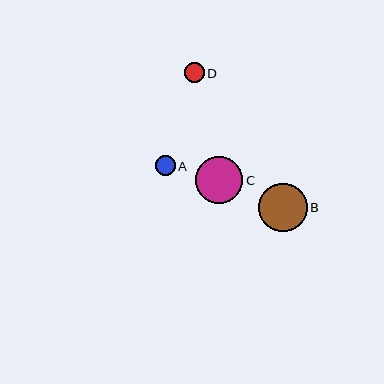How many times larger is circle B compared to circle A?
Circle B is approximately 2.4 times the size of circle A.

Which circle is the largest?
Circle B is the largest with a size of approximately 48 pixels.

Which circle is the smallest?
Circle A is the smallest with a size of approximately 20 pixels.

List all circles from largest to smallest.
From largest to smallest: B, C, D, A.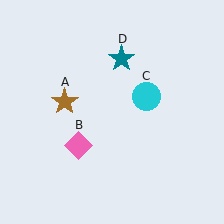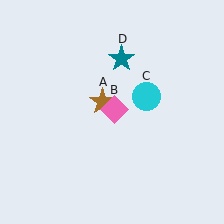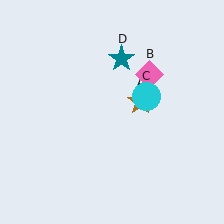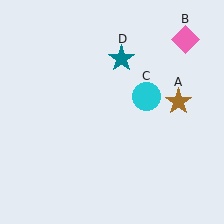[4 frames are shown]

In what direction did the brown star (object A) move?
The brown star (object A) moved right.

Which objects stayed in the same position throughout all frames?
Cyan circle (object C) and teal star (object D) remained stationary.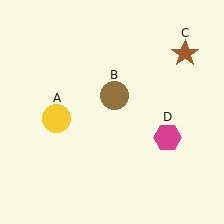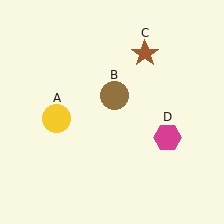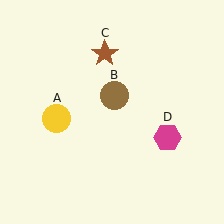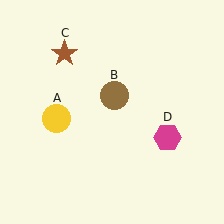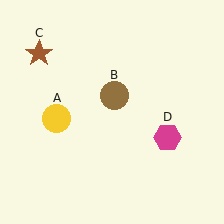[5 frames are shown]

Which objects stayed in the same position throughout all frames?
Yellow circle (object A) and brown circle (object B) and magenta hexagon (object D) remained stationary.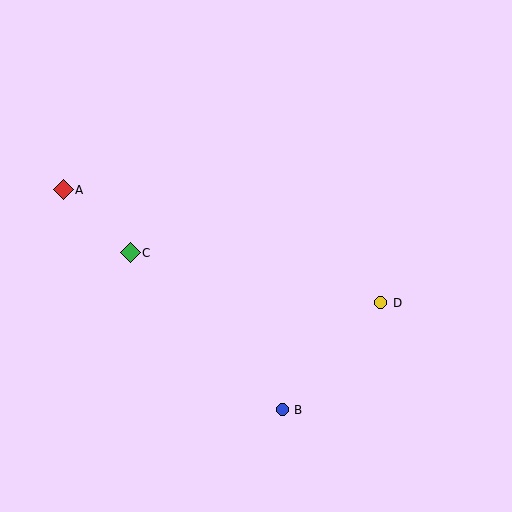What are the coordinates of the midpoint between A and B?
The midpoint between A and B is at (173, 300).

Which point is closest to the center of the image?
Point C at (130, 253) is closest to the center.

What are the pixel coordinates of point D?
Point D is at (381, 303).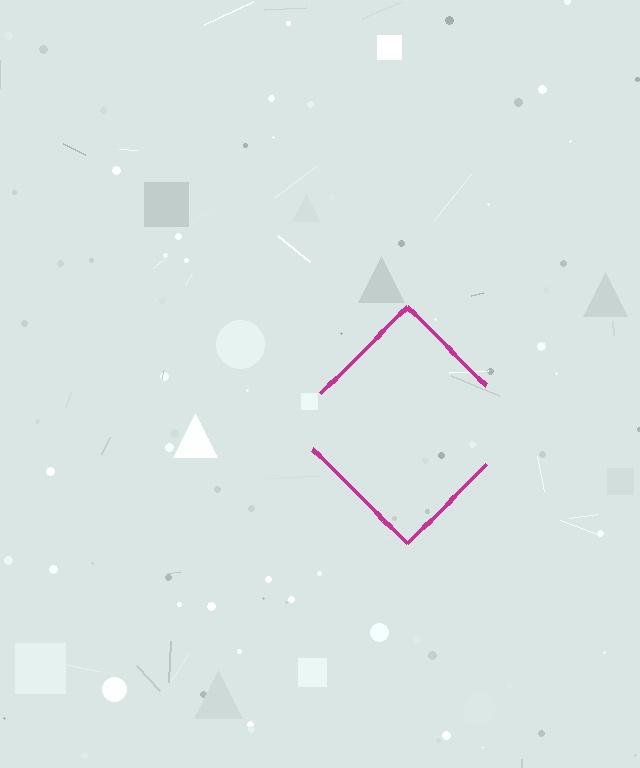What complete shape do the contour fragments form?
The contour fragments form a diamond.